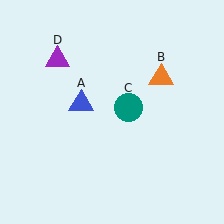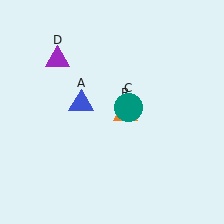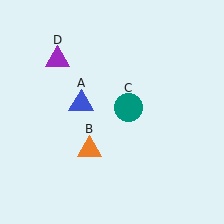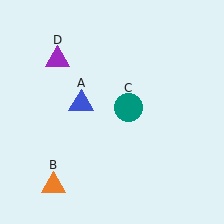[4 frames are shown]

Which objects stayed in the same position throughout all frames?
Blue triangle (object A) and teal circle (object C) and purple triangle (object D) remained stationary.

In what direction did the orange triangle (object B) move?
The orange triangle (object B) moved down and to the left.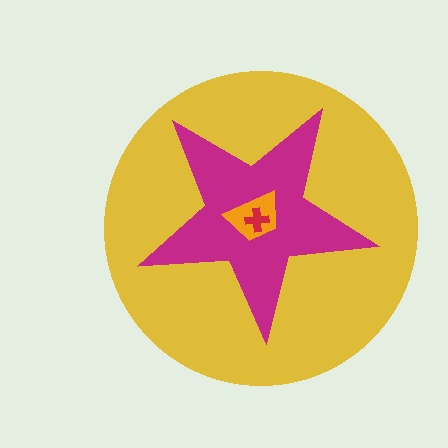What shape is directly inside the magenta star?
The orange trapezoid.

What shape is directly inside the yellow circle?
The magenta star.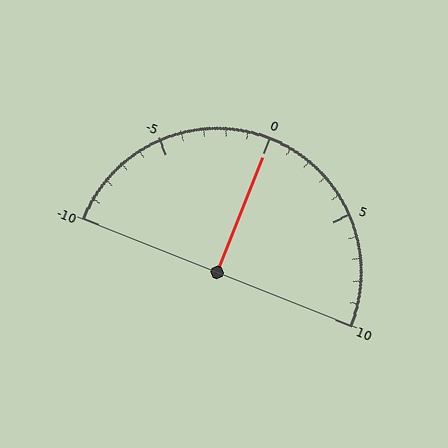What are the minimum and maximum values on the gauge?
The gauge ranges from -10 to 10.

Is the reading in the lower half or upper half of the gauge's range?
The reading is in the upper half of the range (-10 to 10).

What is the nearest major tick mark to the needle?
The nearest major tick mark is 0.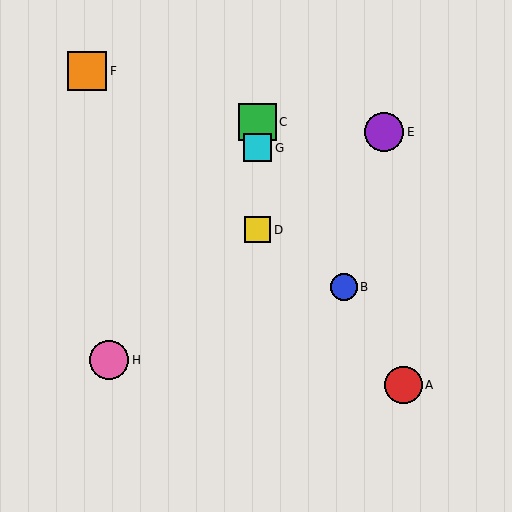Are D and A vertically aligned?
No, D is at x≈258 and A is at x≈403.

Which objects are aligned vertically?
Objects C, D, G are aligned vertically.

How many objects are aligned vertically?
3 objects (C, D, G) are aligned vertically.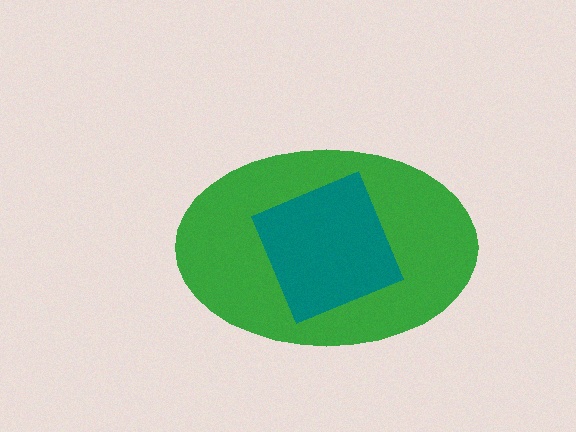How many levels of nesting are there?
2.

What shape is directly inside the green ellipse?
The teal diamond.